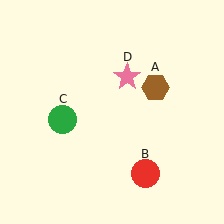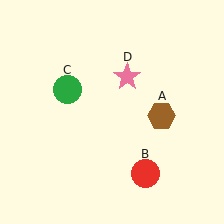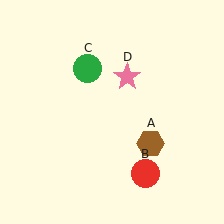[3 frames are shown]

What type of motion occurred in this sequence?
The brown hexagon (object A), green circle (object C) rotated clockwise around the center of the scene.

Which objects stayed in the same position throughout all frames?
Red circle (object B) and pink star (object D) remained stationary.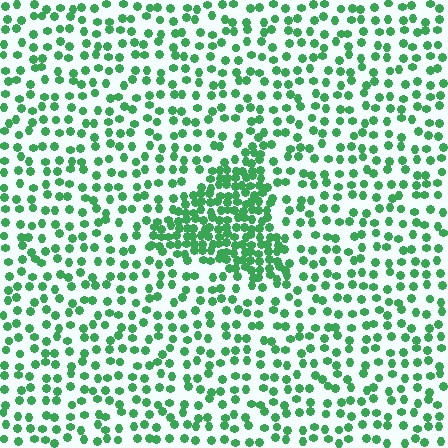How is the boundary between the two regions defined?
The boundary is defined by a change in element density (approximately 2.4x ratio). All elements are the same color, size, and shape.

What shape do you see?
I see a triangle.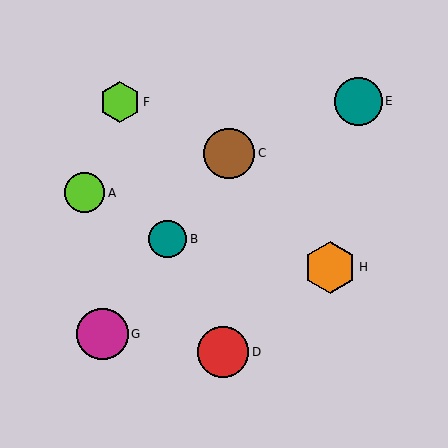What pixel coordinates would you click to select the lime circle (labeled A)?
Click at (85, 193) to select the lime circle A.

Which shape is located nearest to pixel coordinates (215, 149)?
The brown circle (labeled C) at (229, 153) is nearest to that location.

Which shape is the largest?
The orange hexagon (labeled H) is the largest.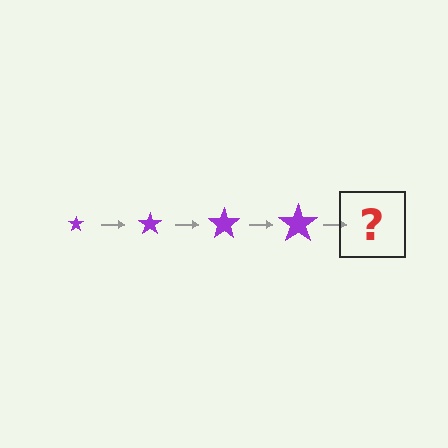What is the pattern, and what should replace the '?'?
The pattern is that the star gets progressively larger each step. The '?' should be a purple star, larger than the previous one.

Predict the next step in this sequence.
The next step is a purple star, larger than the previous one.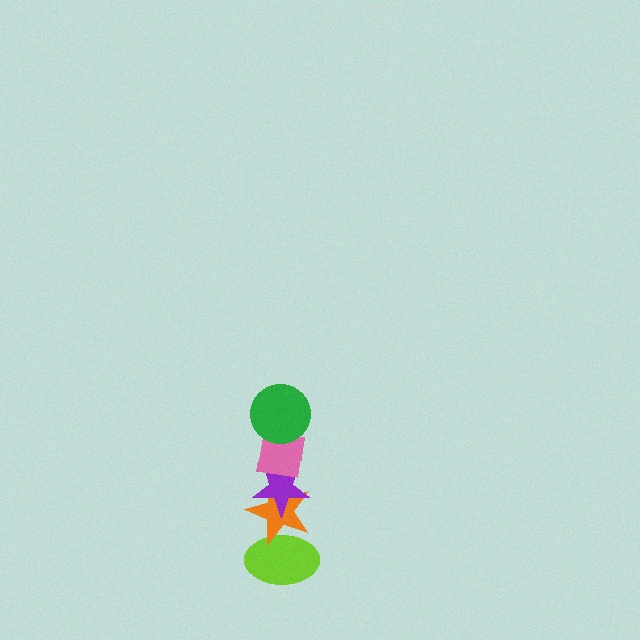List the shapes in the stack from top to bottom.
From top to bottom: the green circle, the pink square, the purple star, the orange star, the lime ellipse.